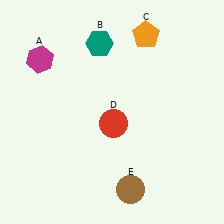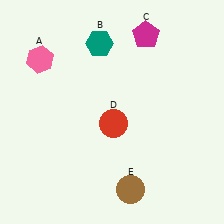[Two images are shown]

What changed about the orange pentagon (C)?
In Image 1, C is orange. In Image 2, it changed to magenta.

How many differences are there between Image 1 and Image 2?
There are 2 differences between the two images.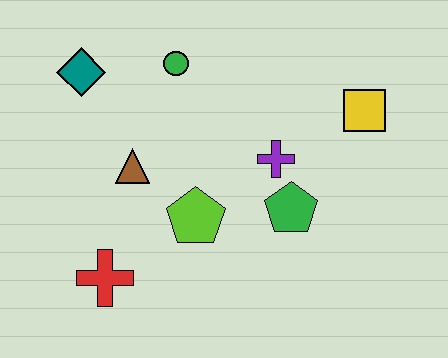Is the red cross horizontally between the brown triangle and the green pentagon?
No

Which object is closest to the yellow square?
The purple cross is closest to the yellow square.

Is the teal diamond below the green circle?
Yes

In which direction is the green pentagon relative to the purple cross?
The green pentagon is below the purple cross.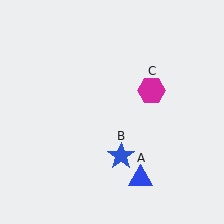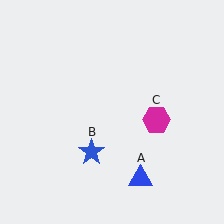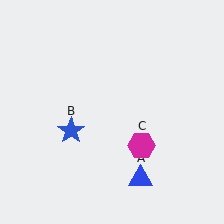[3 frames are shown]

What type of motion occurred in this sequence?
The blue star (object B), magenta hexagon (object C) rotated clockwise around the center of the scene.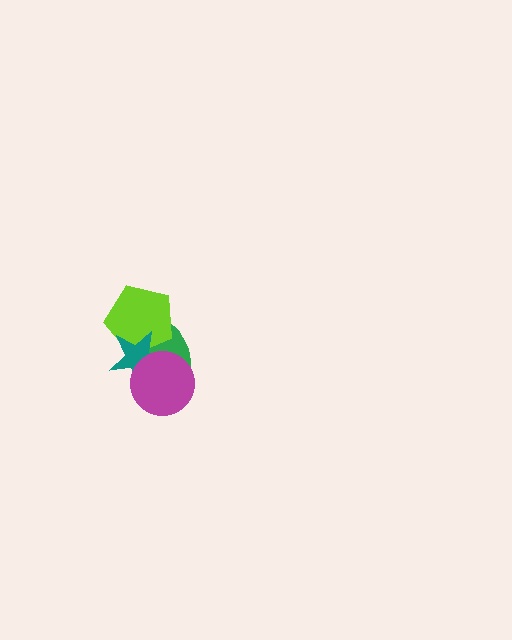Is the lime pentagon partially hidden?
Yes, it is partially covered by another shape.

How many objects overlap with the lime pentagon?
2 objects overlap with the lime pentagon.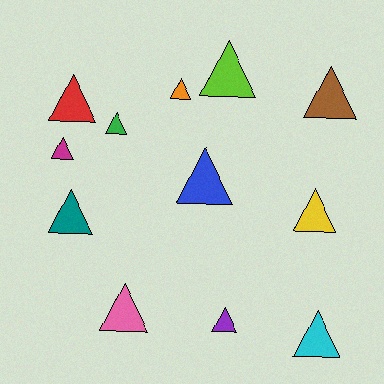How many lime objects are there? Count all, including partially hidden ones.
There is 1 lime object.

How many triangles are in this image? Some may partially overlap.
There are 12 triangles.